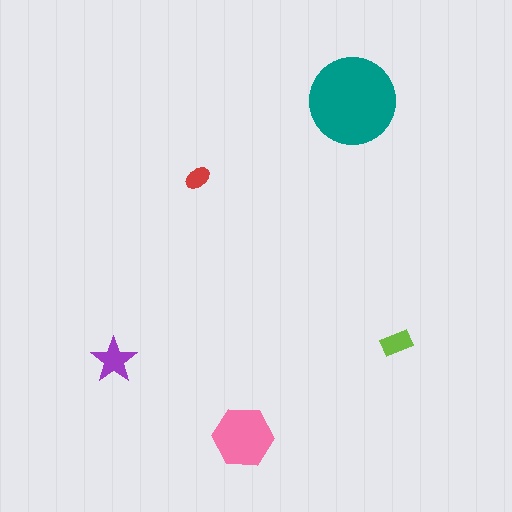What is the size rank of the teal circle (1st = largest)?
1st.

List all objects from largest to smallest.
The teal circle, the pink hexagon, the purple star, the lime rectangle, the red ellipse.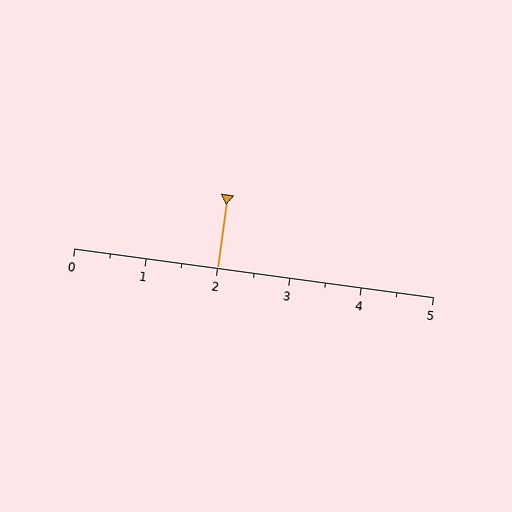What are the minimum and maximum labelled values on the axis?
The axis runs from 0 to 5.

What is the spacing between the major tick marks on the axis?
The major ticks are spaced 1 apart.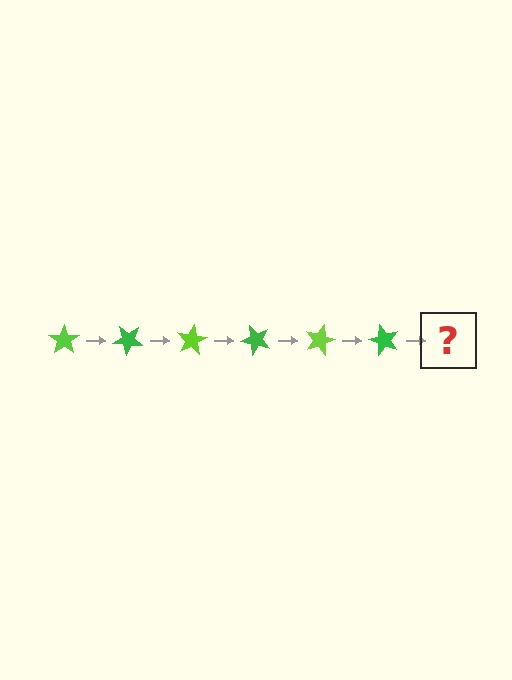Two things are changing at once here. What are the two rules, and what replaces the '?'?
The two rules are that it rotates 40 degrees each step and the color cycles through lime and green. The '?' should be a lime star, rotated 240 degrees from the start.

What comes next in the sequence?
The next element should be a lime star, rotated 240 degrees from the start.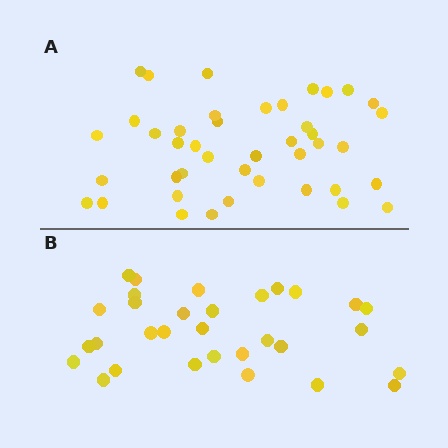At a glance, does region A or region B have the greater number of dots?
Region A (the top region) has more dots.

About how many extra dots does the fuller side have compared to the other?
Region A has roughly 12 or so more dots than region B.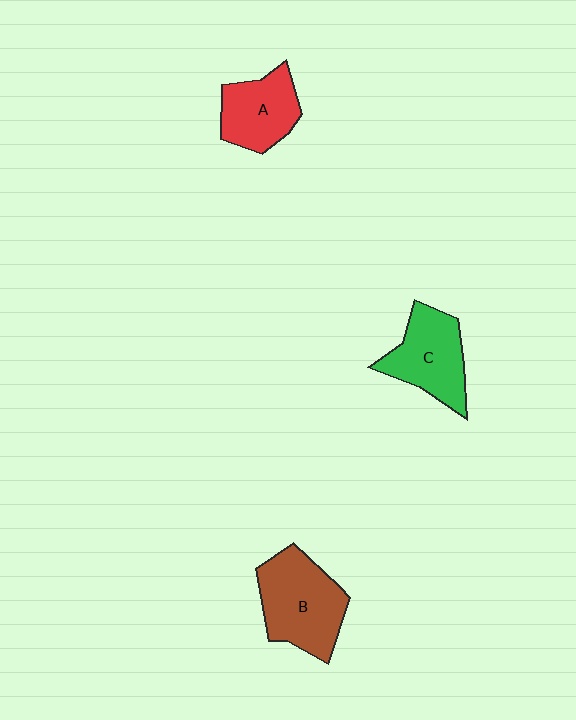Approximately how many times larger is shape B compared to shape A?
Approximately 1.4 times.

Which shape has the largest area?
Shape B (brown).